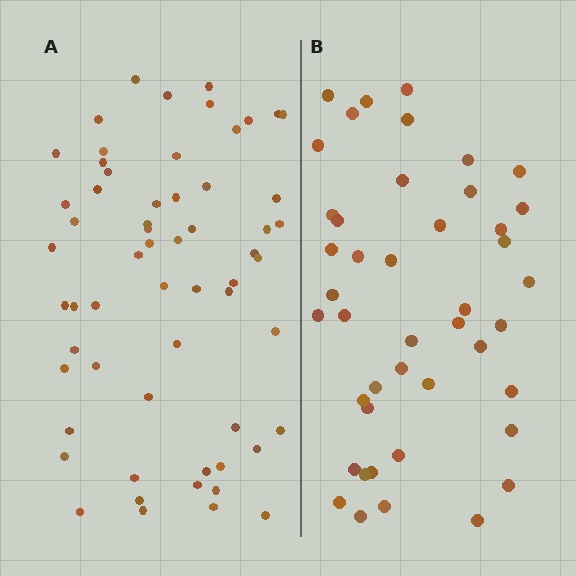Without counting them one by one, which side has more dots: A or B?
Region A (the left region) has more dots.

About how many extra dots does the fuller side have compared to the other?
Region A has approximately 15 more dots than region B.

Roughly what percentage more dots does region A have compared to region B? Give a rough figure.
About 35% more.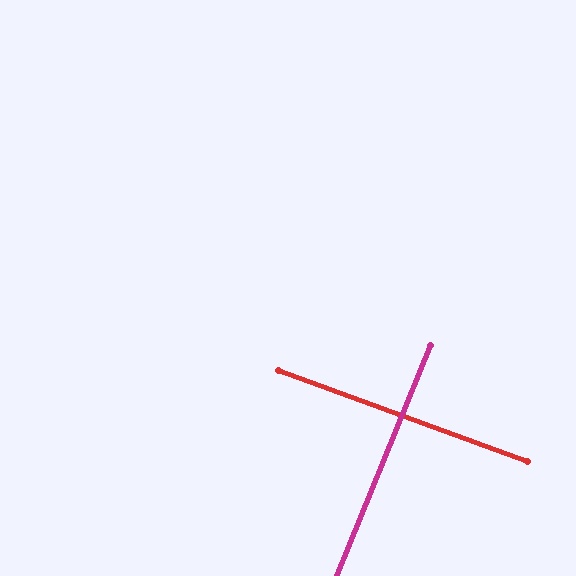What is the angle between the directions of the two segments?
Approximately 88 degrees.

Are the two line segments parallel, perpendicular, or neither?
Perpendicular — they meet at approximately 88°.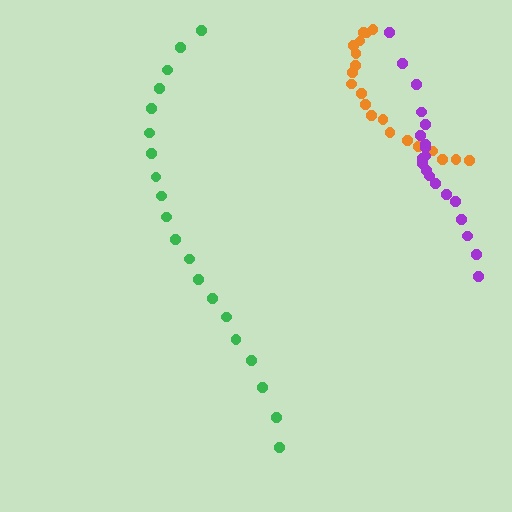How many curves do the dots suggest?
There are 3 distinct paths.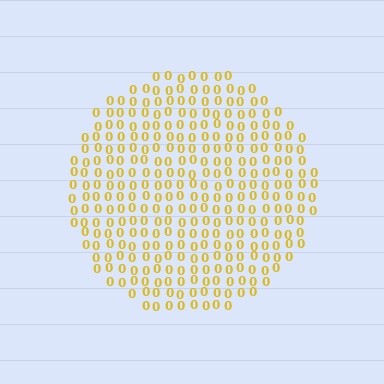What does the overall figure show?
The overall figure shows a circle.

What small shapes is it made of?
It is made of small digit 0's.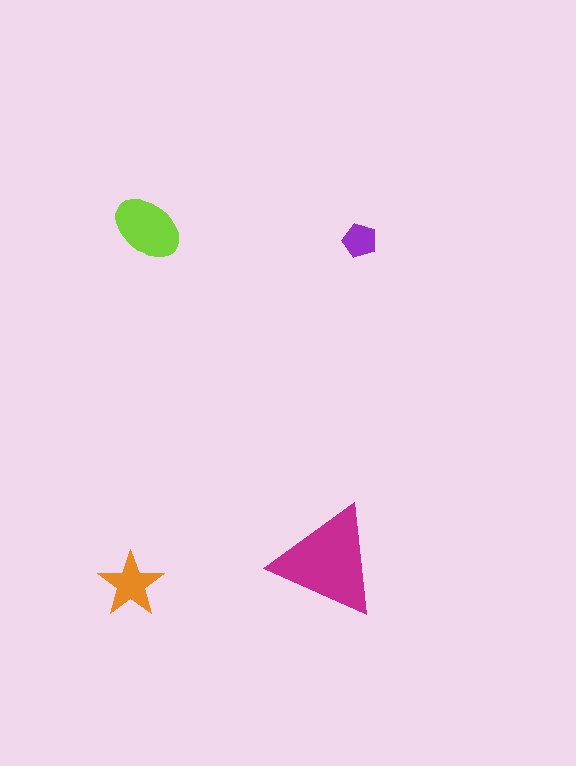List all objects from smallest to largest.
The purple pentagon, the orange star, the lime ellipse, the magenta triangle.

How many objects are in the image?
There are 4 objects in the image.